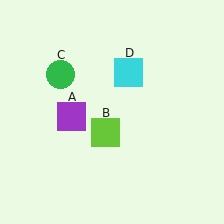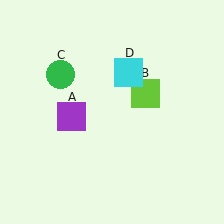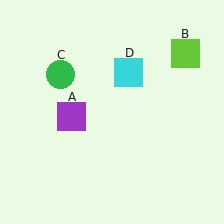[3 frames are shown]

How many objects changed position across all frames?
1 object changed position: lime square (object B).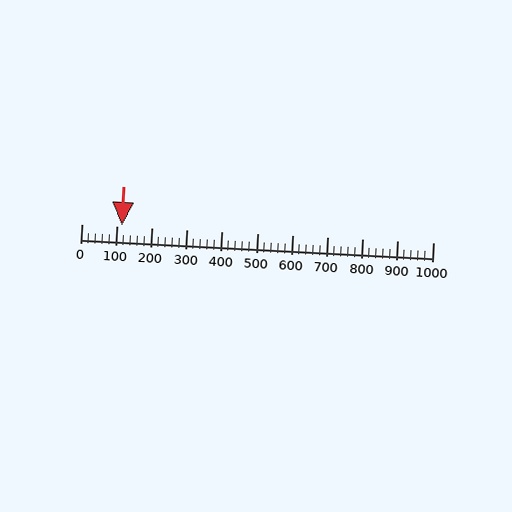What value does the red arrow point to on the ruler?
The red arrow points to approximately 116.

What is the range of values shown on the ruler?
The ruler shows values from 0 to 1000.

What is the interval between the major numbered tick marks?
The major tick marks are spaced 100 units apart.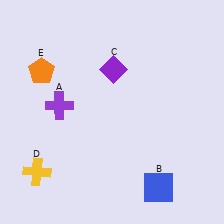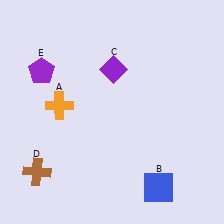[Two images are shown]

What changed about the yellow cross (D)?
In Image 1, D is yellow. In Image 2, it changed to brown.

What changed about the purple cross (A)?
In Image 1, A is purple. In Image 2, it changed to orange.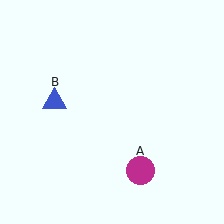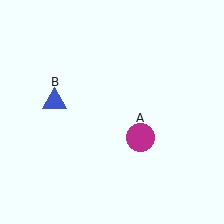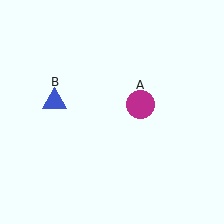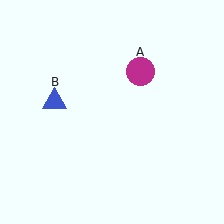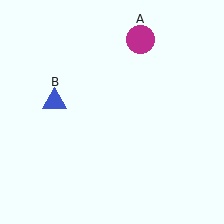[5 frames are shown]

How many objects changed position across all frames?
1 object changed position: magenta circle (object A).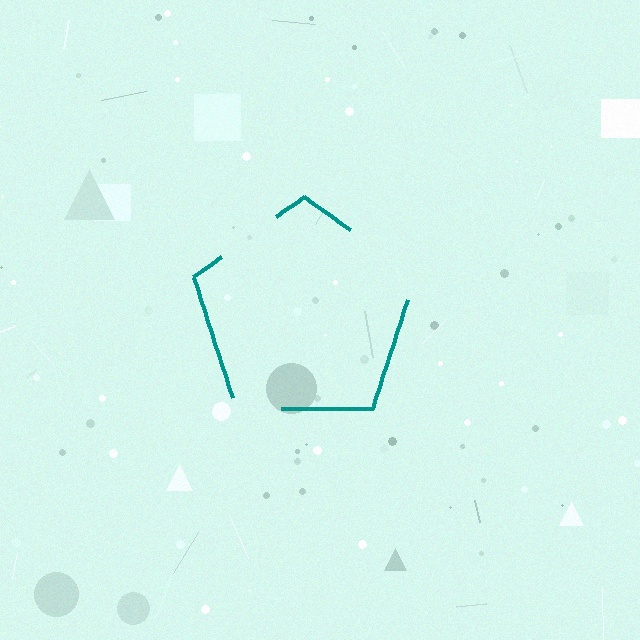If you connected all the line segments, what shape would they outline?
They would outline a pentagon.